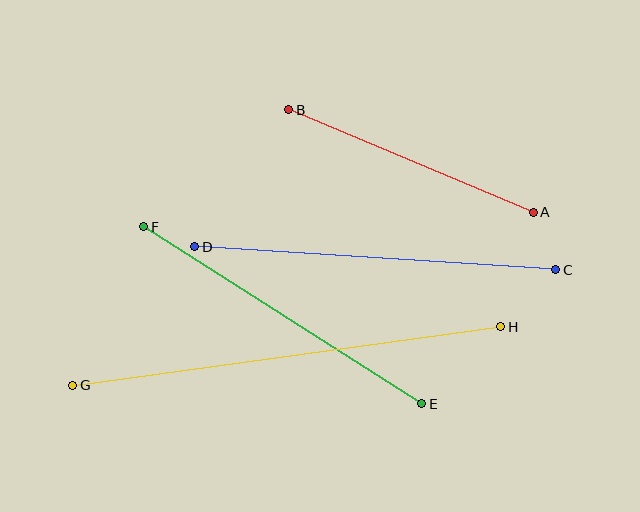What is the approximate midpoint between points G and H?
The midpoint is at approximately (287, 356) pixels.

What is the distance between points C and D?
The distance is approximately 362 pixels.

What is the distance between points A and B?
The distance is approximately 265 pixels.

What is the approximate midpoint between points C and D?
The midpoint is at approximately (375, 258) pixels.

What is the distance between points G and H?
The distance is approximately 432 pixels.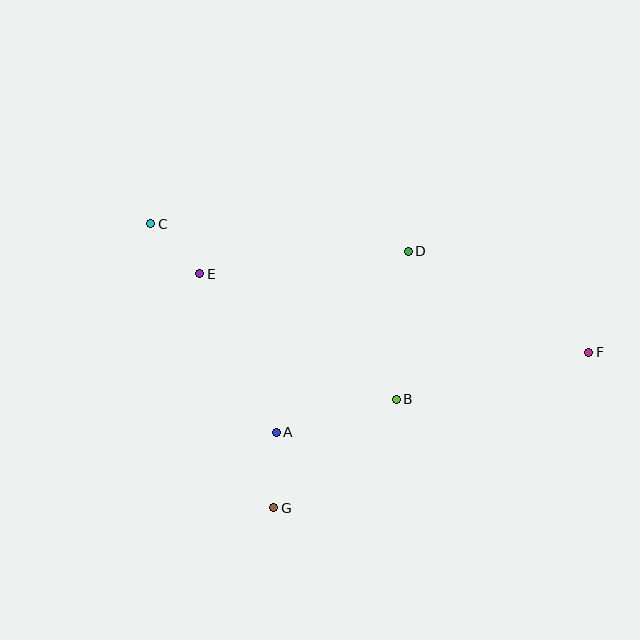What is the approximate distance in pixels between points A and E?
The distance between A and E is approximately 176 pixels.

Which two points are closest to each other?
Points C and E are closest to each other.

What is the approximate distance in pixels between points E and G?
The distance between E and G is approximately 245 pixels.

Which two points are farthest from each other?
Points C and F are farthest from each other.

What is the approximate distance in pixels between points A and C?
The distance between A and C is approximately 243 pixels.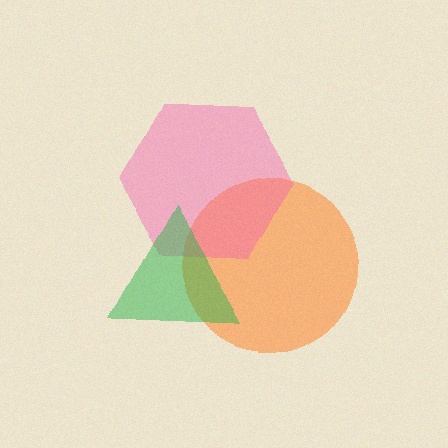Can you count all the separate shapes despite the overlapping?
Yes, there are 3 separate shapes.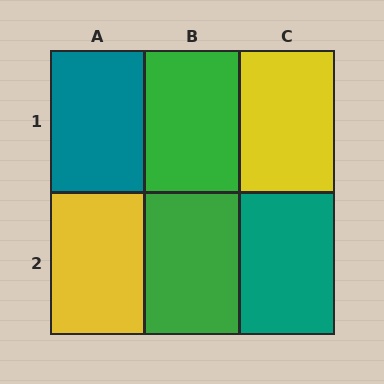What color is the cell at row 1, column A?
Teal.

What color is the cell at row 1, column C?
Yellow.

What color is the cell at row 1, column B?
Green.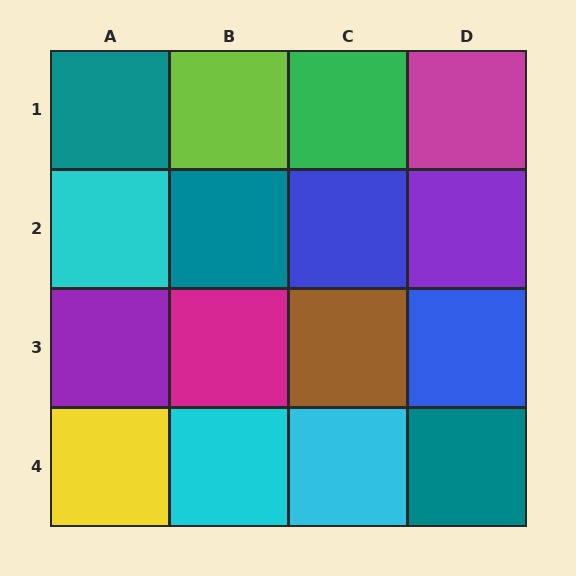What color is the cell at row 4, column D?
Teal.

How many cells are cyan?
3 cells are cyan.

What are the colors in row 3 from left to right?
Purple, magenta, brown, blue.